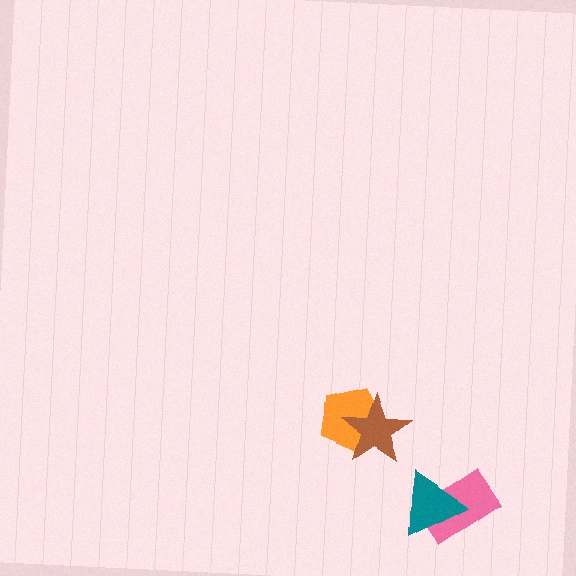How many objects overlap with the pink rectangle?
1 object overlaps with the pink rectangle.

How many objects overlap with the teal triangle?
1 object overlaps with the teal triangle.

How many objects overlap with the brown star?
1 object overlaps with the brown star.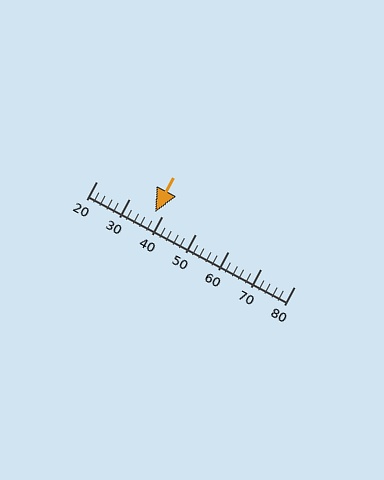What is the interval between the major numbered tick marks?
The major tick marks are spaced 10 units apart.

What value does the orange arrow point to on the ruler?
The orange arrow points to approximately 38.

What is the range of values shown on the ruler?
The ruler shows values from 20 to 80.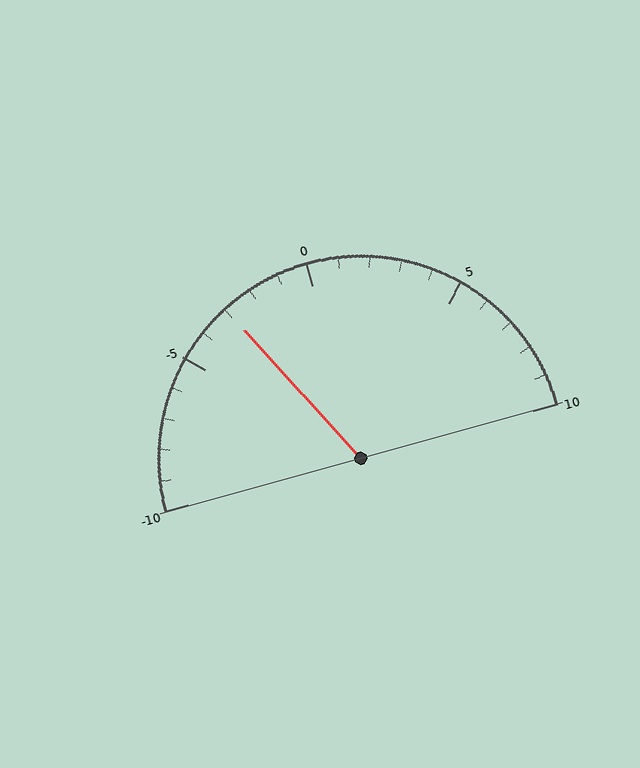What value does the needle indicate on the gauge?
The needle indicates approximately -3.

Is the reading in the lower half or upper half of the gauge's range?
The reading is in the lower half of the range (-10 to 10).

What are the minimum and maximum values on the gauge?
The gauge ranges from -10 to 10.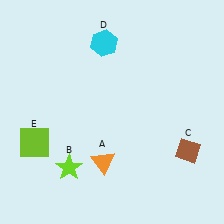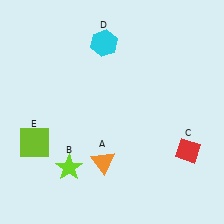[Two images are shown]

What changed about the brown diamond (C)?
In Image 1, C is brown. In Image 2, it changed to red.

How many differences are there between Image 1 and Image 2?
There is 1 difference between the two images.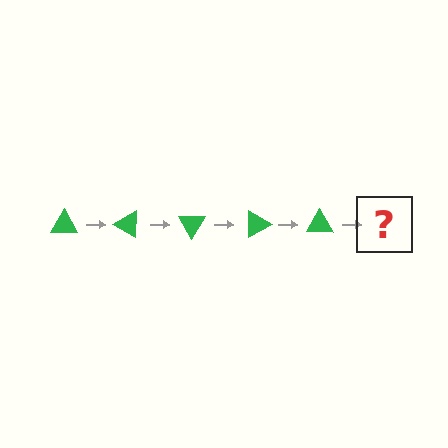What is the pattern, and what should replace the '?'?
The pattern is that the triangle rotates 30 degrees each step. The '?' should be a green triangle rotated 150 degrees.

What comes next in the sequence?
The next element should be a green triangle rotated 150 degrees.